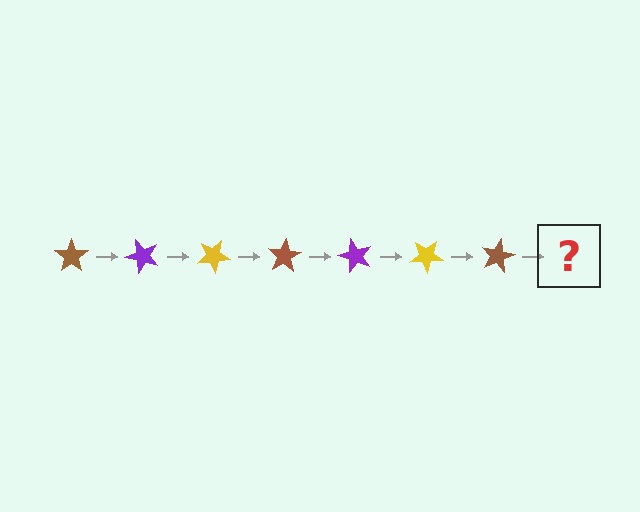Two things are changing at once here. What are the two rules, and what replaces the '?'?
The two rules are that it rotates 50 degrees each step and the color cycles through brown, purple, and yellow. The '?' should be a purple star, rotated 350 degrees from the start.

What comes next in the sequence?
The next element should be a purple star, rotated 350 degrees from the start.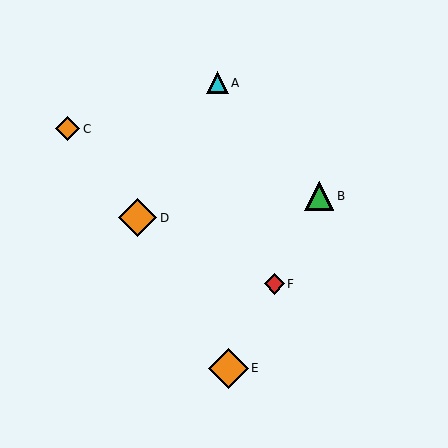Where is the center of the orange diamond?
The center of the orange diamond is at (68, 129).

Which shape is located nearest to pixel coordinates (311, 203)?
The green triangle (labeled B) at (319, 196) is nearest to that location.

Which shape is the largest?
The orange diamond (labeled E) is the largest.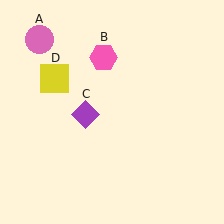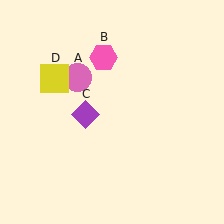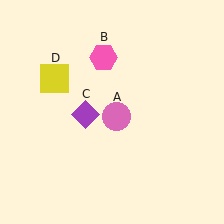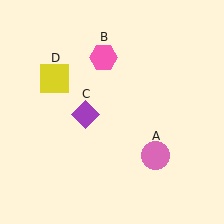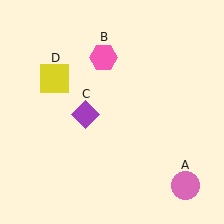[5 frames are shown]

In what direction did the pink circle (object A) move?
The pink circle (object A) moved down and to the right.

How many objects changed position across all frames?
1 object changed position: pink circle (object A).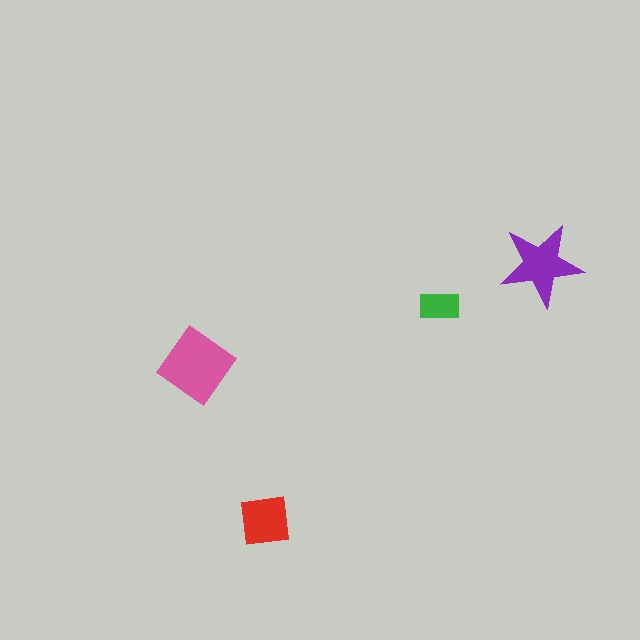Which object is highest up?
The purple star is topmost.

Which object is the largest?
The pink diamond.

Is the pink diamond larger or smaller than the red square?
Larger.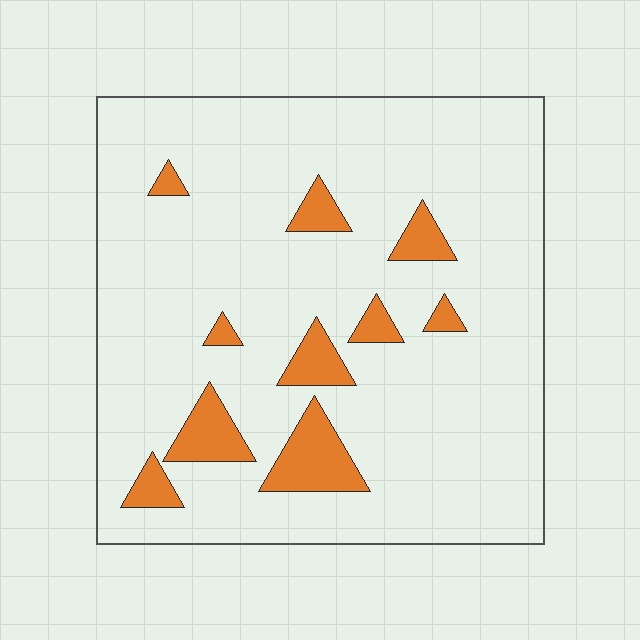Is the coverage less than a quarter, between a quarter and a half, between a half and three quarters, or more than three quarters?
Less than a quarter.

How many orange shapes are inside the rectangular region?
10.